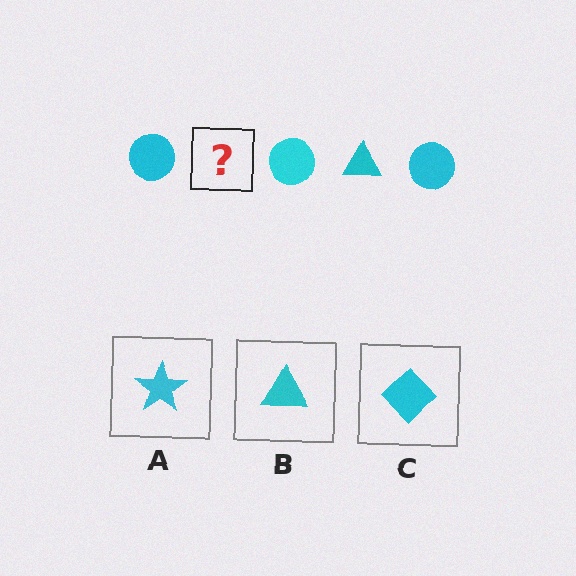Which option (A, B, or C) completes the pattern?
B.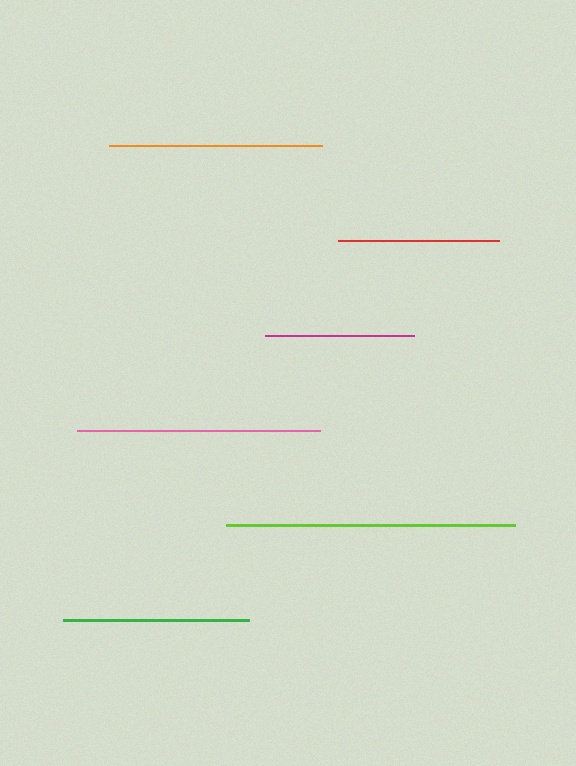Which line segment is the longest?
The lime line is the longest at approximately 289 pixels.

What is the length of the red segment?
The red segment is approximately 161 pixels long.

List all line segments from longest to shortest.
From longest to shortest: lime, pink, orange, green, red, magenta.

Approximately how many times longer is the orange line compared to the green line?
The orange line is approximately 1.1 times the length of the green line.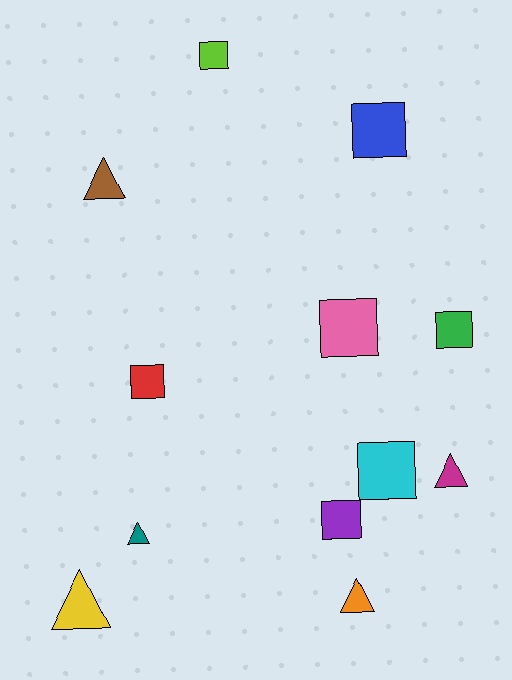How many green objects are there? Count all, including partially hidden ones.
There is 1 green object.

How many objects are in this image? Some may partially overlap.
There are 12 objects.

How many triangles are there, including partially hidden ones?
There are 5 triangles.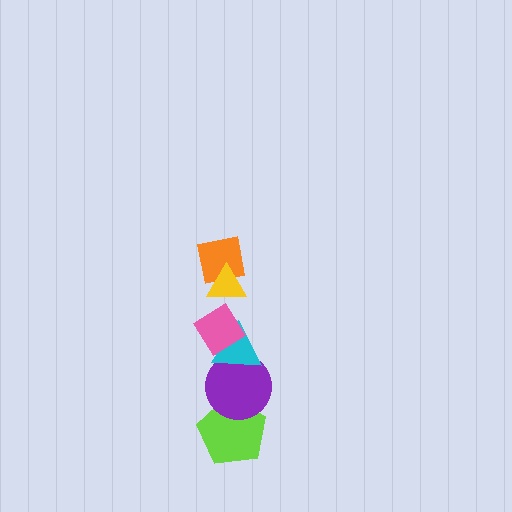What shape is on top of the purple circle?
The cyan triangle is on top of the purple circle.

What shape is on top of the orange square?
The yellow triangle is on top of the orange square.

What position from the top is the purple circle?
The purple circle is 5th from the top.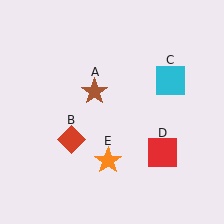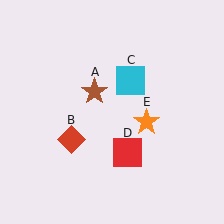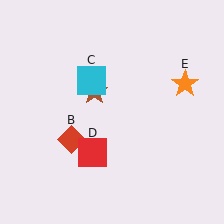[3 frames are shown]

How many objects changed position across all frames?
3 objects changed position: cyan square (object C), red square (object D), orange star (object E).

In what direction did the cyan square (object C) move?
The cyan square (object C) moved left.